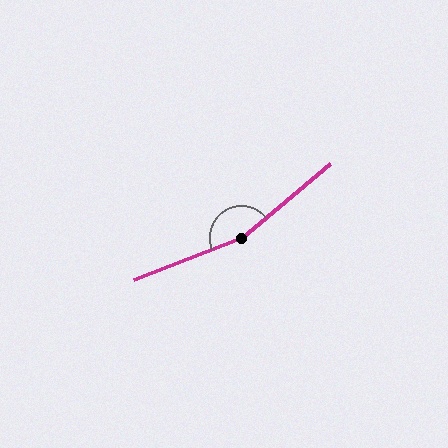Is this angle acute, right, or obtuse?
It is obtuse.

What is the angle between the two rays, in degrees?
Approximately 161 degrees.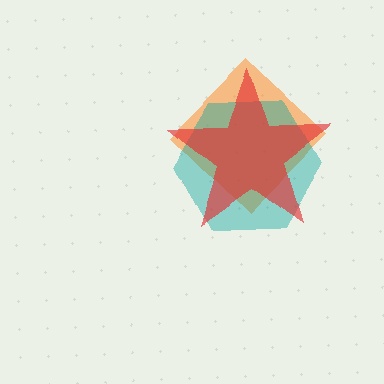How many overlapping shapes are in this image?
There are 3 overlapping shapes in the image.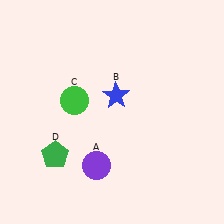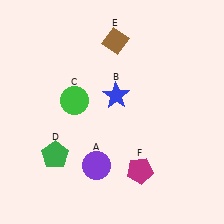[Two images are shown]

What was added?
A brown diamond (E), a magenta pentagon (F) were added in Image 2.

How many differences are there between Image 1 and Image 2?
There are 2 differences between the two images.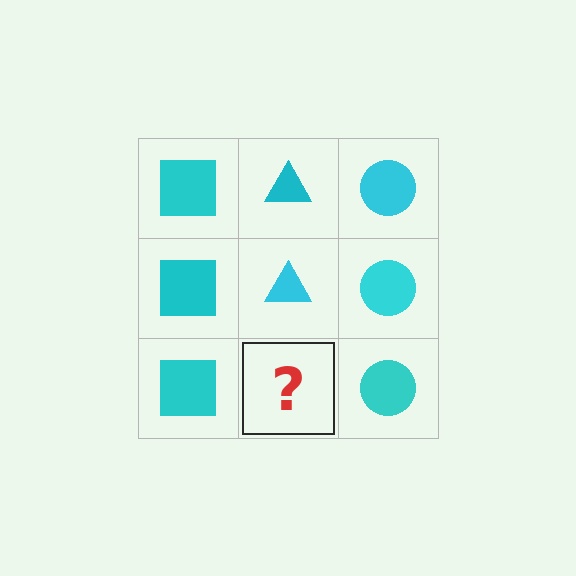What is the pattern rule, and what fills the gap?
The rule is that each column has a consistent shape. The gap should be filled with a cyan triangle.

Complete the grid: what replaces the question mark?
The question mark should be replaced with a cyan triangle.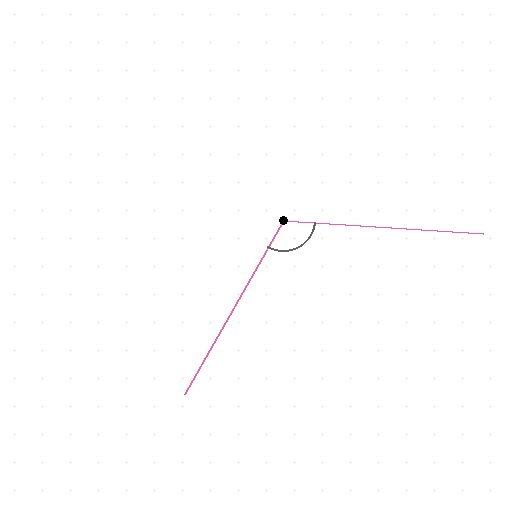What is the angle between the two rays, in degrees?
Approximately 116 degrees.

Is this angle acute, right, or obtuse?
It is obtuse.